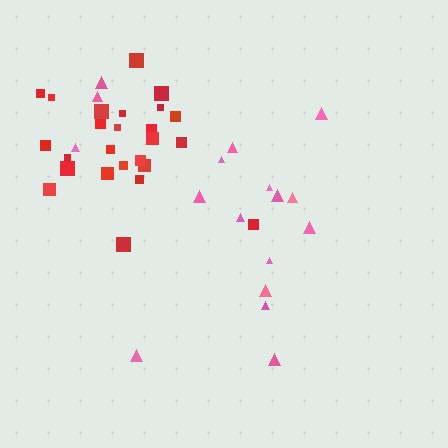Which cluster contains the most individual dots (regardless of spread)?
Red (25).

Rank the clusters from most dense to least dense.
red, pink.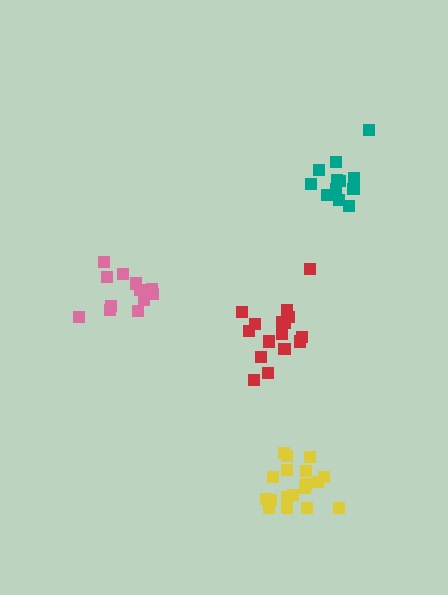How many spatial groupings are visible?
There are 4 spatial groupings.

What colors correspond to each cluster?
The clusters are colored: pink, red, yellow, teal.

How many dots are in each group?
Group 1: 12 dots, Group 2: 16 dots, Group 3: 18 dots, Group 4: 12 dots (58 total).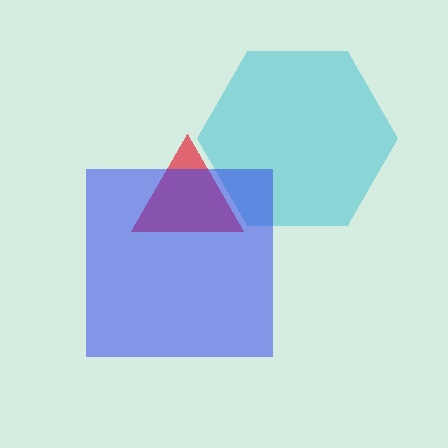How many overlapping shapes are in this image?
There are 3 overlapping shapes in the image.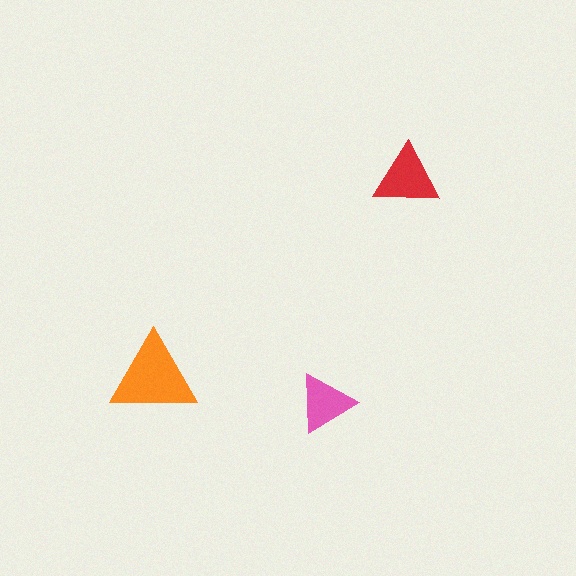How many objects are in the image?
There are 3 objects in the image.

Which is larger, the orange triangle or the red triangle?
The orange one.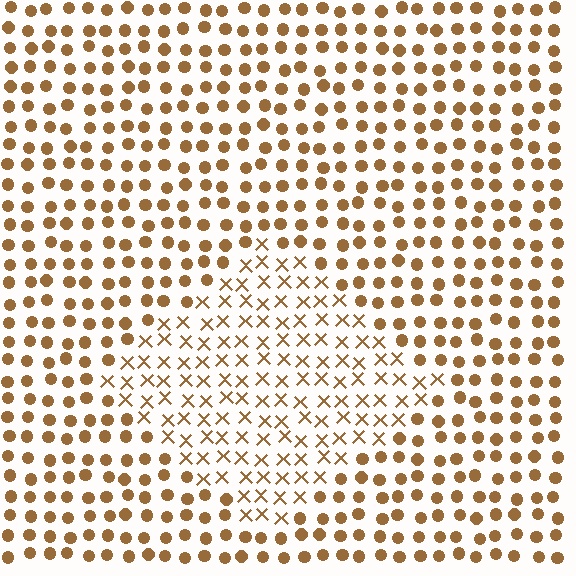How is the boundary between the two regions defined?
The boundary is defined by a change in element shape: X marks inside vs. circles outside. All elements share the same color and spacing.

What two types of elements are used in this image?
The image uses X marks inside the diamond region and circles outside it.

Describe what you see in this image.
The image is filled with small brown elements arranged in a uniform grid. A diamond-shaped region contains X marks, while the surrounding area contains circles. The boundary is defined purely by the change in element shape.